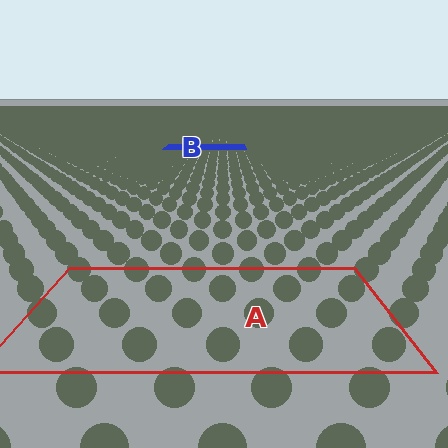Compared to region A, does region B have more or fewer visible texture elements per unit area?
Region B has more texture elements per unit area — they are packed more densely because it is farther away.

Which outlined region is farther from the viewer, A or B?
Region B is farther from the viewer — the texture elements inside it appear smaller and more densely packed.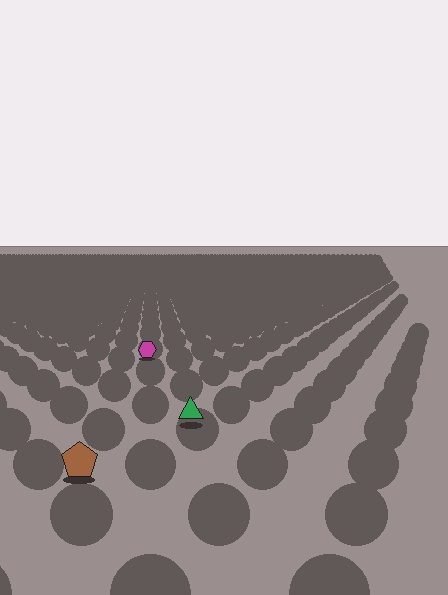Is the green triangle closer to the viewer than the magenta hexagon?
Yes. The green triangle is closer — you can tell from the texture gradient: the ground texture is coarser near it.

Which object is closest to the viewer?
The brown pentagon is closest. The texture marks near it are larger and more spread out.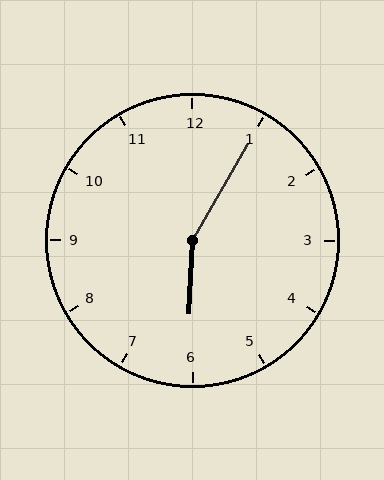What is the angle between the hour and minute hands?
Approximately 152 degrees.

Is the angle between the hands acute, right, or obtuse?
It is obtuse.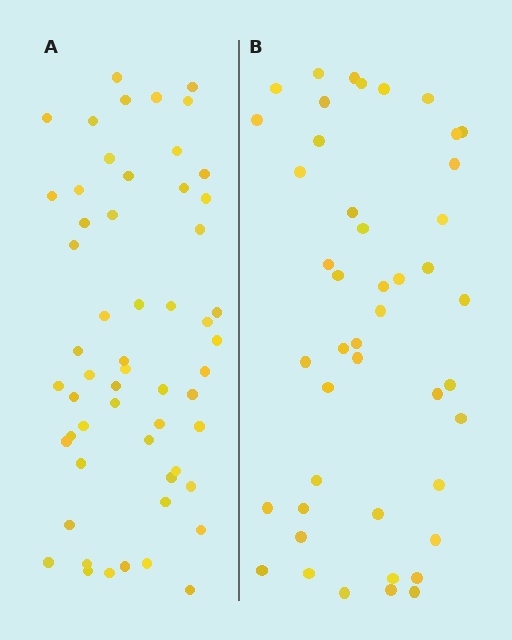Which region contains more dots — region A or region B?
Region A (the left region) has more dots.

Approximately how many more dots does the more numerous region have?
Region A has roughly 12 or so more dots than region B.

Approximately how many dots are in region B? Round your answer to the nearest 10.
About 40 dots. (The exact count is 45, which rounds to 40.)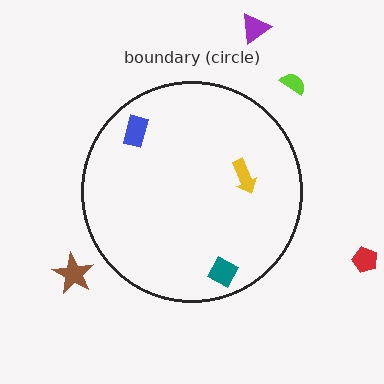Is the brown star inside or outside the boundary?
Outside.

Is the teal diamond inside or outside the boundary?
Inside.